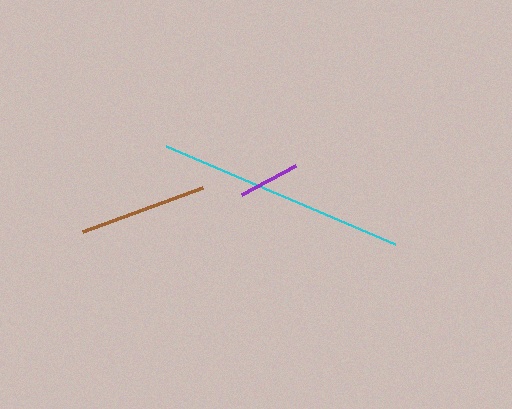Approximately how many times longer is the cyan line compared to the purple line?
The cyan line is approximately 4.1 times the length of the purple line.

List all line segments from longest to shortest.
From longest to shortest: cyan, brown, purple.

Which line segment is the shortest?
The purple line is the shortest at approximately 60 pixels.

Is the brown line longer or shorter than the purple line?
The brown line is longer than the purple line.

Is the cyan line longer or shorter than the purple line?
The cyan line is longer than the purple line.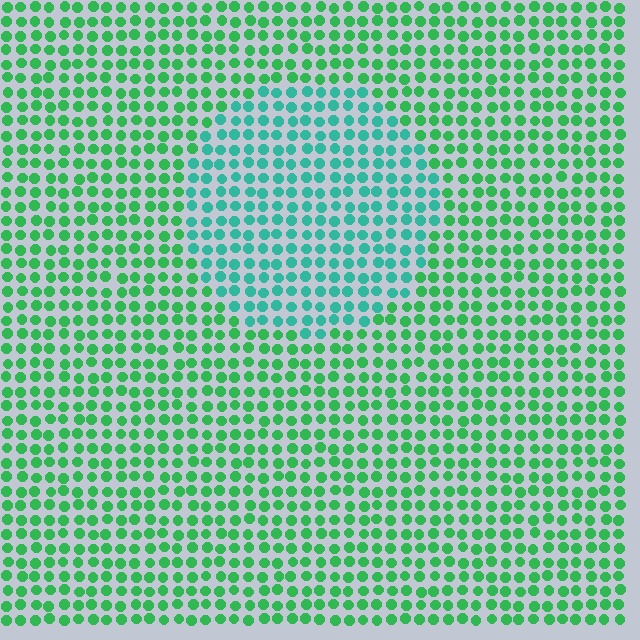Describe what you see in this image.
The image is filled with small green elements in a uniform arrangement. A circle-shaped region is visible where the elements are tinted to a slightly different hue, forming a subtle color boundary.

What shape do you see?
I see a circle.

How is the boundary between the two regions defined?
The boundary is defined purely by a slight shift in hue (about 34 degrees). Spacing, size, and orientation are identical on both sides.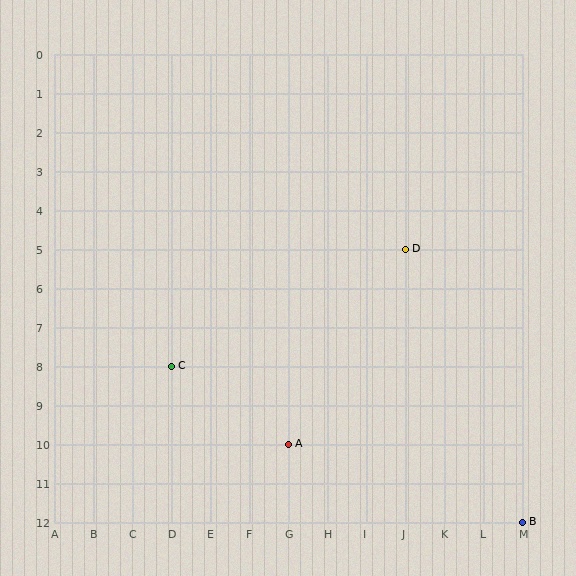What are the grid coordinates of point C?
Point C is at grid coordinates (D, 8).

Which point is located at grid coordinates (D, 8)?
Point C is at (D, 8).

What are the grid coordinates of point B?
Point B is at grid coordinates (M, 12).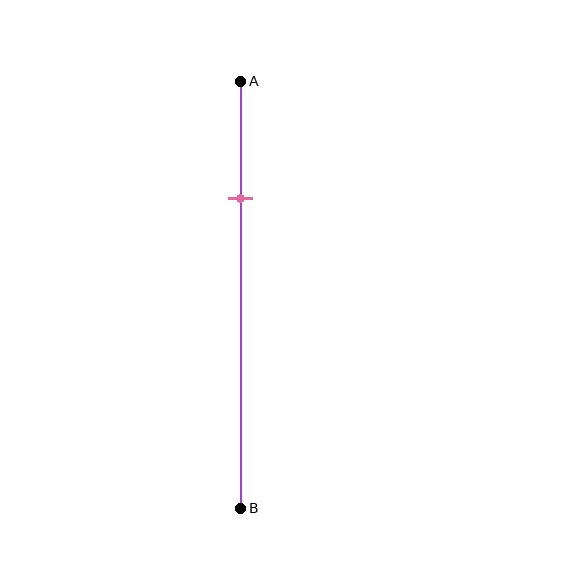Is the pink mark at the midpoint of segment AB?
No, the mark is at about 25% from A, not at the 50% midpoint.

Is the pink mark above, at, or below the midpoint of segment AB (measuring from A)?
The pink mark is above the midpoint of segment AB.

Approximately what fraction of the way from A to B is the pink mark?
The pink mark is approximately 25% of the way from A to B.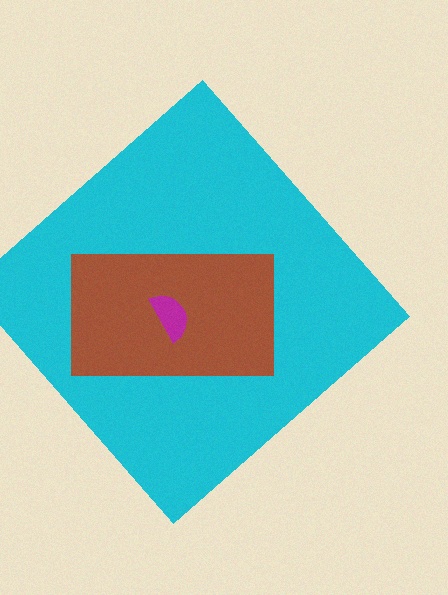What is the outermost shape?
The cyan diamond.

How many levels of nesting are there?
3.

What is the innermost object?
The magenta semicircle.